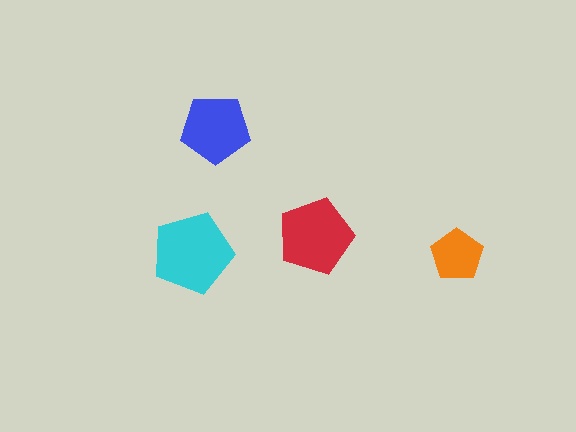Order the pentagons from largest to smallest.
the cyan one, the red one, the blue one, the orange one.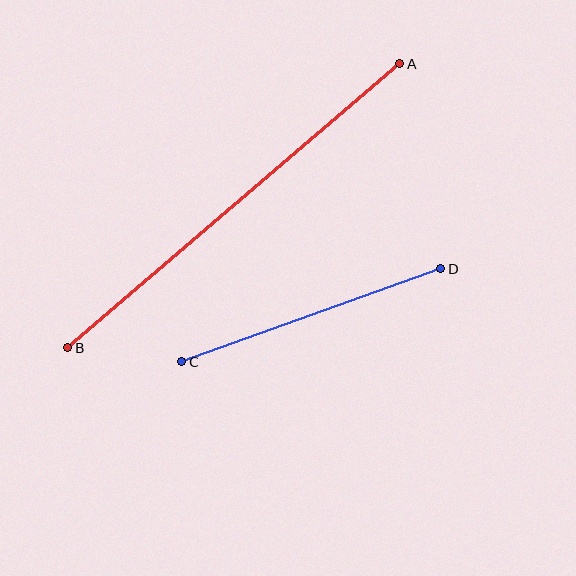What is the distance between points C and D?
The distance is approximately 275 pixels.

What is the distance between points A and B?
The distance is approximately 437 pixels.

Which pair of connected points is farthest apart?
Points A and B are farthest apart.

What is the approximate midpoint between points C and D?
The midpoint is at approximately (311, 315) pixels.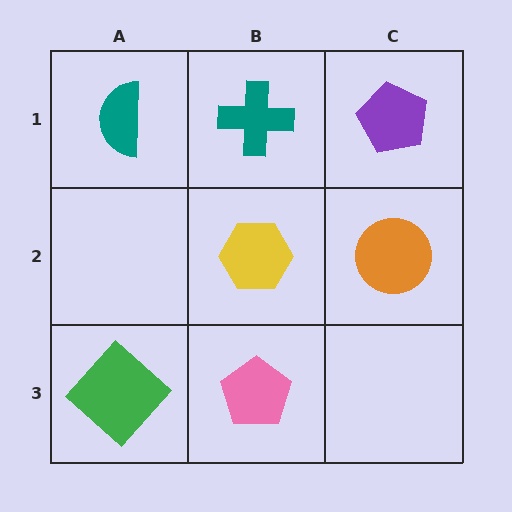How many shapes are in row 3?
2 shapes.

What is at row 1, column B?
A teal cross.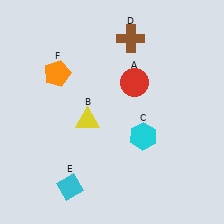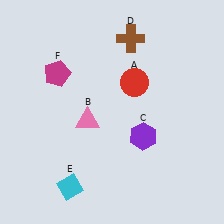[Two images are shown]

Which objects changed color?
B changed from yellow to pink. C changed from cyan to purple. F changed from orange to magenta.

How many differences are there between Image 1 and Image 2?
There are 3 differences between the two images.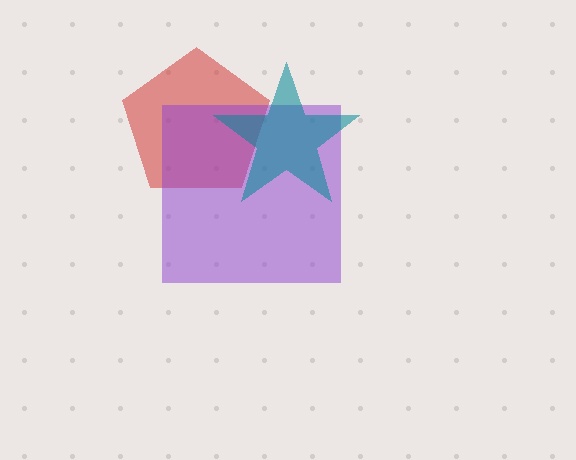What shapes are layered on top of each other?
The layered shapes are: a red pentagon, a purple square, a teal star.